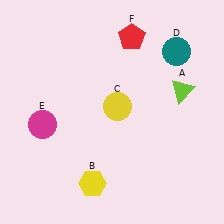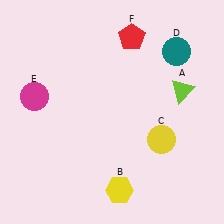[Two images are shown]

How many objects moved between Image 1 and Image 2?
3 objects moved between the two images.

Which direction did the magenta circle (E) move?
The magenta circle (E) moved up.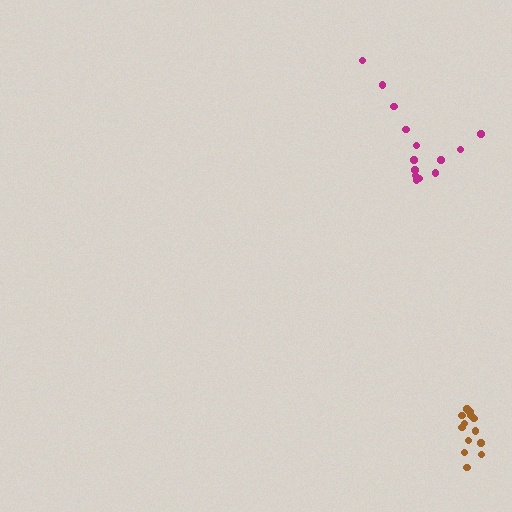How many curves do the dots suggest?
There are 2 distinct paths.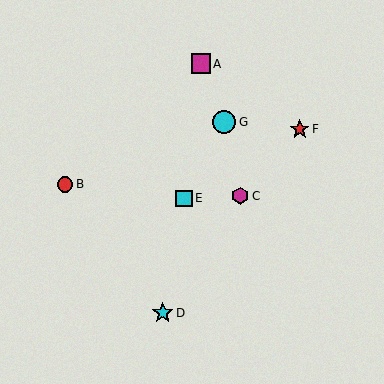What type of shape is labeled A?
Shape A is a magenta square.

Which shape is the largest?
The cyan circle (labeled G) is the largest.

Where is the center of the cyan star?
The center of the cyan star is at (163, 313).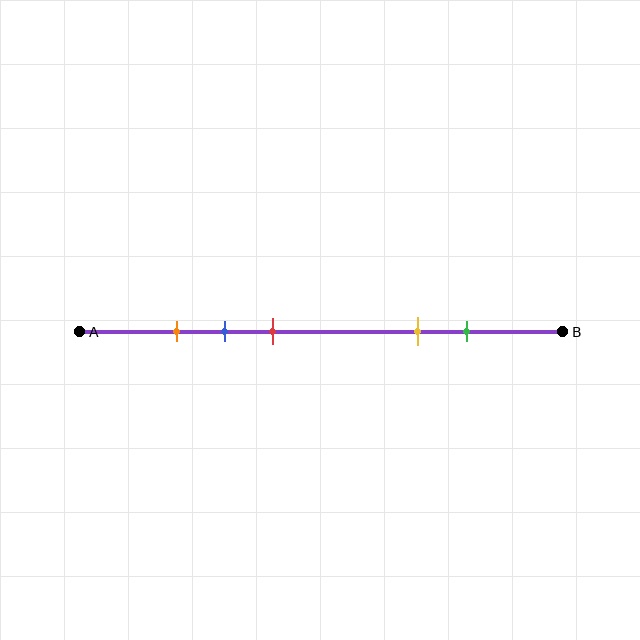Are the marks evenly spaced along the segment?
No, the marks are not evenly spaced.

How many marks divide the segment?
There are 5 marks dividing the segment.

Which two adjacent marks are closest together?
The orange and blue marks are the closest adjacent pair.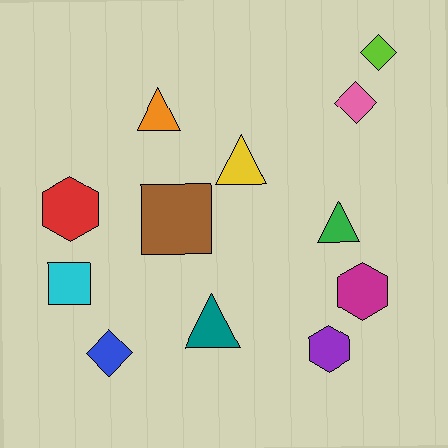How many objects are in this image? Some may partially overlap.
There are 12 objects.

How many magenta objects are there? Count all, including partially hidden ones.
There is 1 magenta object.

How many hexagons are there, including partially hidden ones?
There are 3 hexagons.